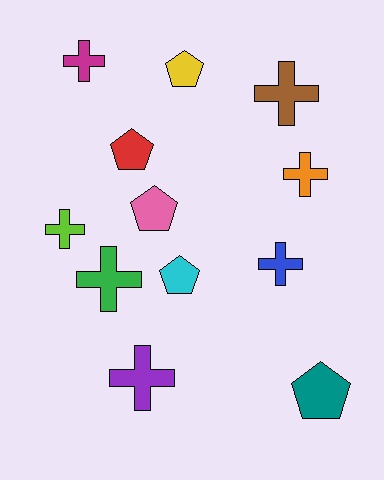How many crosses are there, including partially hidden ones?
There are 7 crosses.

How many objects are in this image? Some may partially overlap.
There are 12 objects.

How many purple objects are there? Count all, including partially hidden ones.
There is 1 purple object.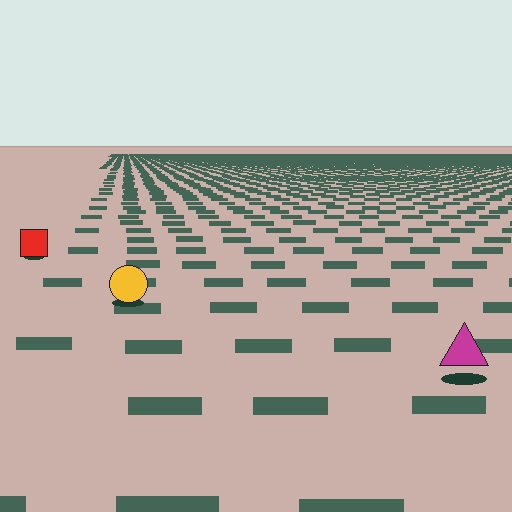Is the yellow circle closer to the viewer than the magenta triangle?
No. The magenta triangle is closer — you can tell from the texture gradient: the ground texture is coarser near it.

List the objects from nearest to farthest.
From nearest to farthest: the magenta triangle, the yellow circle, the red square.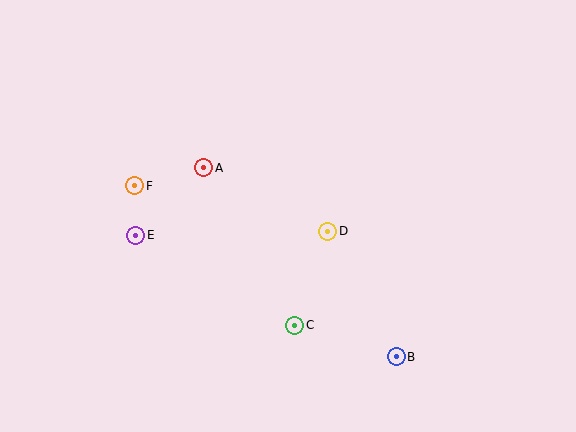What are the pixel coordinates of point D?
Point D is at (328, 231).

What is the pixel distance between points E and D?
The distance between E and D is 192 pixels.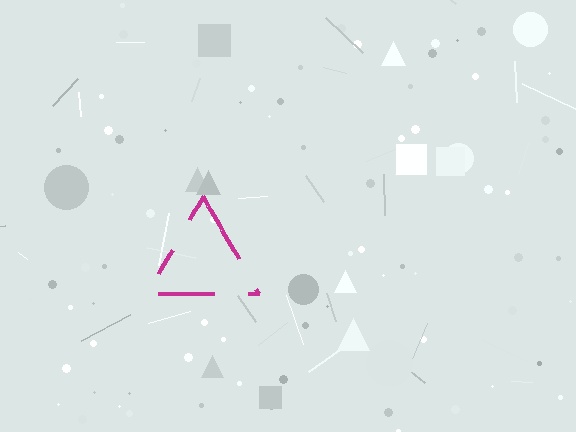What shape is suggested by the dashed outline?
The dashed outline suggests a triangle.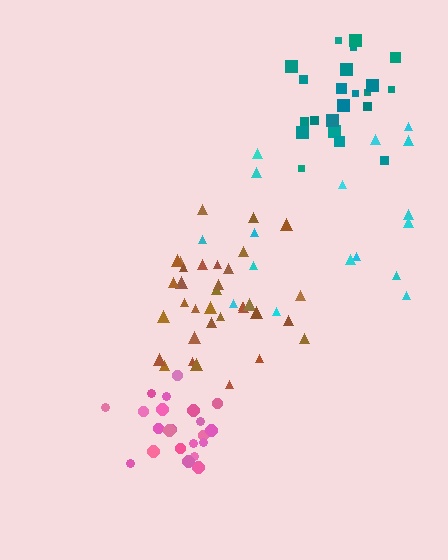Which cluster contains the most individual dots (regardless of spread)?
Brown (34).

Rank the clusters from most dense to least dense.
pink, teal, brown, cyan.